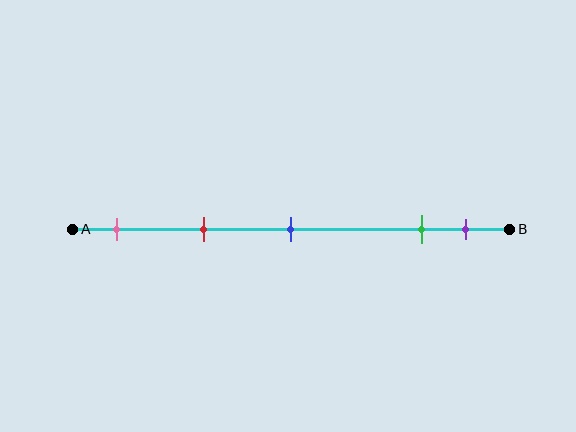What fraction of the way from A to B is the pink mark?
The pink mark is approximately 10% (0.1) of the way from A to B.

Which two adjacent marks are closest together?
The green and purple marks are the closest adjacent pair.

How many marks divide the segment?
There are 5 marks dividing the segment.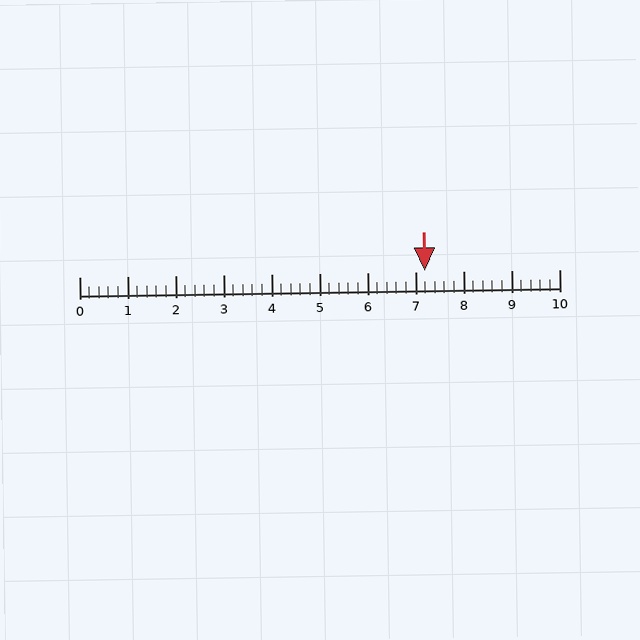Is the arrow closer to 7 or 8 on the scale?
The arrow is closer to 7.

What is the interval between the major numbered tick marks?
The major tick marks are spaced 1 units apart.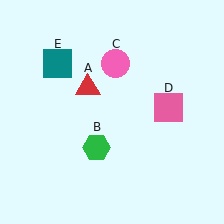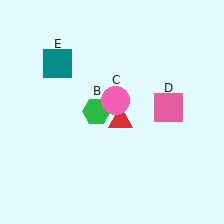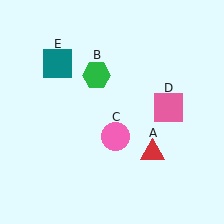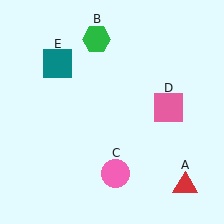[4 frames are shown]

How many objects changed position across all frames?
3 objects changed position: red triangle (object A), green hexagon (object B), pink circle (object C).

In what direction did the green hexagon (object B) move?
The green hexagon (object B) moved up.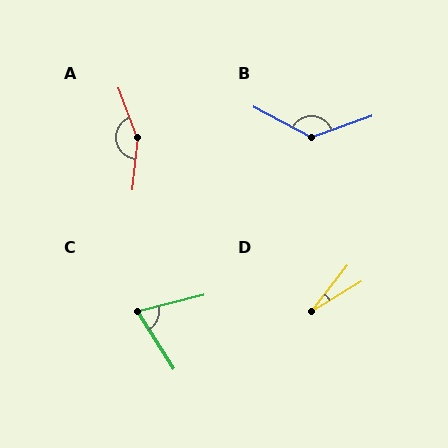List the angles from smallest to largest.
D (21°), C (72°), B (133°), A (153°).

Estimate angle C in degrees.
Approximately 72 degrees.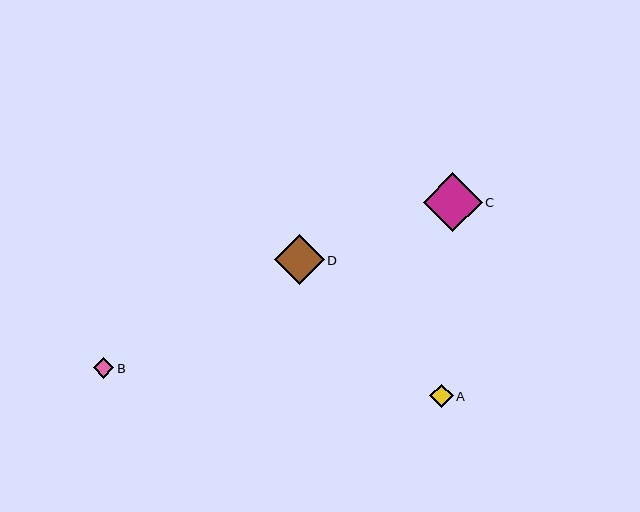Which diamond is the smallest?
Diamond B is the smallest with a size of approximately 21 pixels.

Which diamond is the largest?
Diamond C is the largest with a size of approximately 59 pixels.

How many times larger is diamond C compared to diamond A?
Diamond C is approximately 2.6 times the size of diamond A.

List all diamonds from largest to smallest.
From largest to smallest: C, D, A, B.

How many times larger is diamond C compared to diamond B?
Diamond C is approximately 2.9 times the size of diamond B.